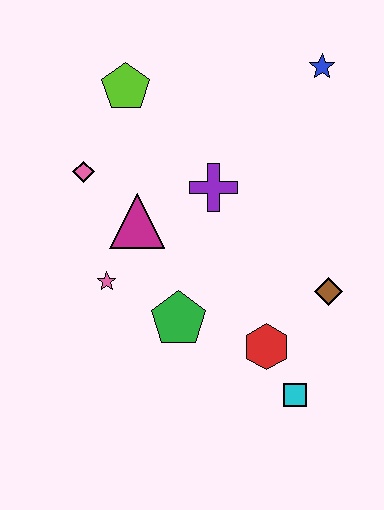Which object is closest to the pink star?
The magenta triangle is closest to the pink star.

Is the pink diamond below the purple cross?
No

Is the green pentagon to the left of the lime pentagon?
No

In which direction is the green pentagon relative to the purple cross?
The green pentagon is below the purple cross.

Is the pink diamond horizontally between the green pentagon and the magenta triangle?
No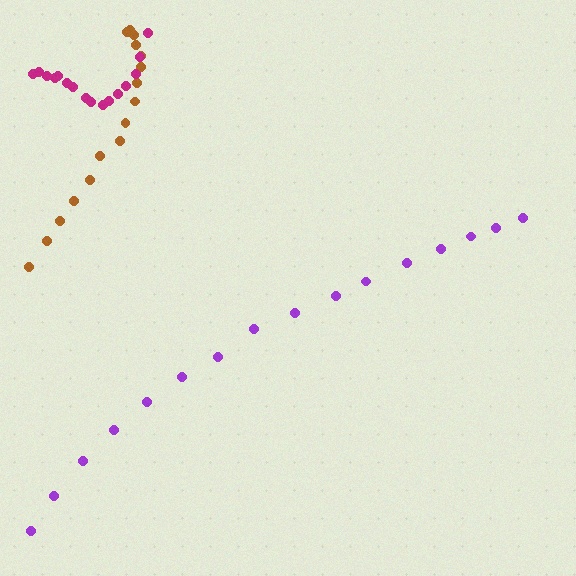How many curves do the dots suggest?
There are 3 distinct paths.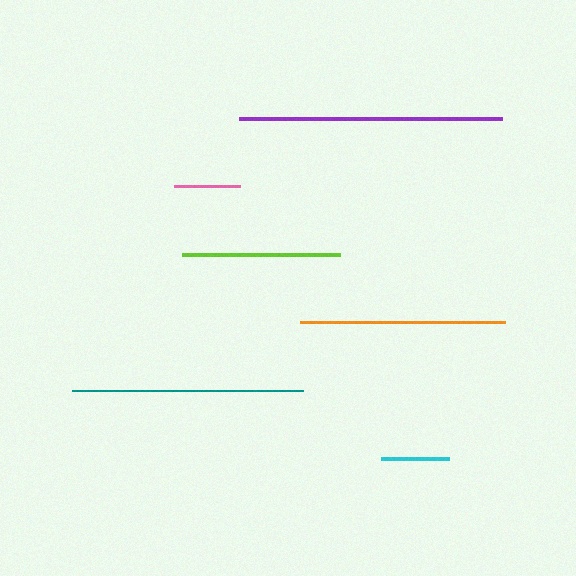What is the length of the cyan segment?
The cyan segment is approximately 68 pixels long.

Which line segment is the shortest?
The pink line is the shortest at approximately 66 pixels.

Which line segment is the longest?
The purple line is the longest at approximately 263 pixels.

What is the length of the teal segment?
The teal segment is approximately 232 pixels long.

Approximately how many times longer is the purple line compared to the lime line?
The purple line is approximately 1.7 times the length of the lime line.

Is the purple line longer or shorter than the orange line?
The purple line is longer than the orange line.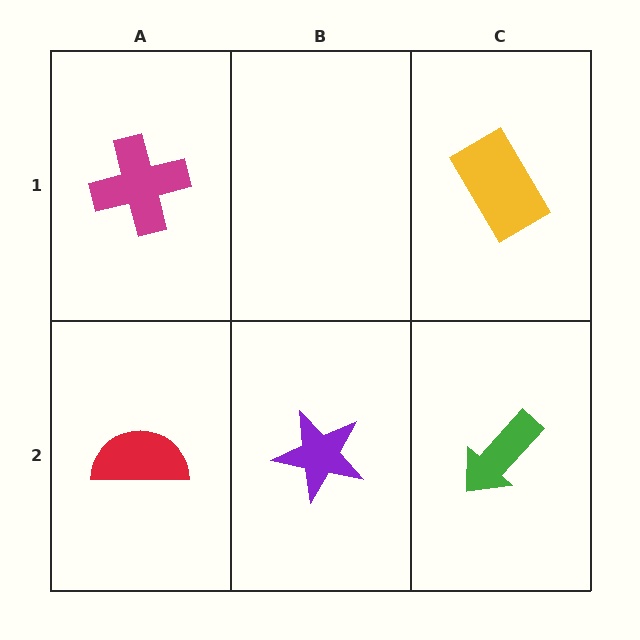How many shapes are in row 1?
2 shapes.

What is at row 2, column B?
A purple star.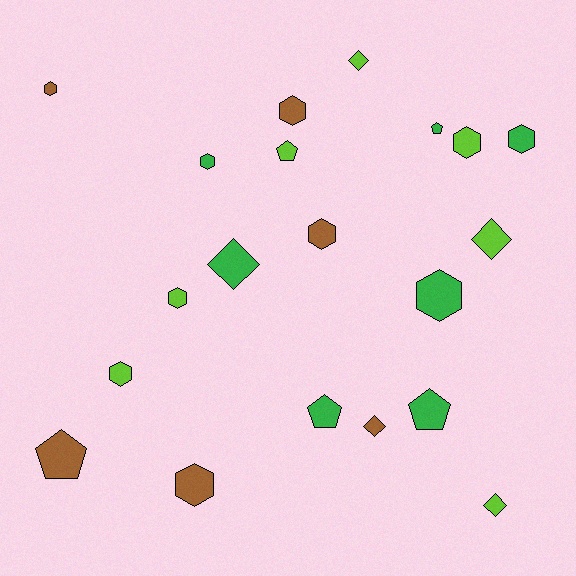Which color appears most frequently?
Lime, with 7 objects.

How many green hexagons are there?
There are 3 green hexagons.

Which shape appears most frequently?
Hexagon, with 10 objects.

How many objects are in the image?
There are 20 objects.